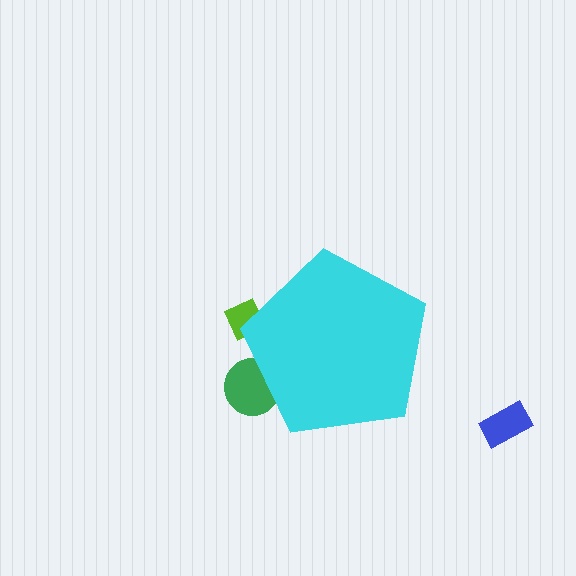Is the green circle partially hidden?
Yes, the green circle is partially hidden behind the cyan pentagon.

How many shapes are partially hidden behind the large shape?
2 shapes are partially hidden.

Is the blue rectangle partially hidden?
No, the blue rectangle is fully visible.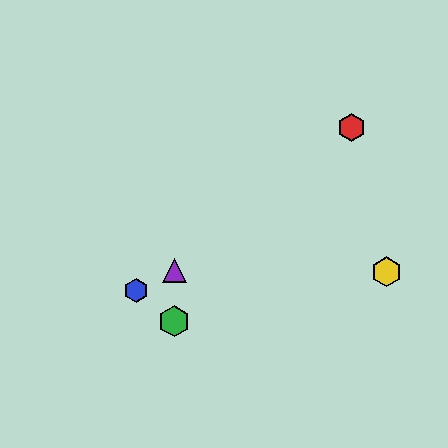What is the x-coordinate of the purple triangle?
The purple triangle is at x≈174.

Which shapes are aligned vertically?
The green hexagon, the purple triangle are aligned vertically.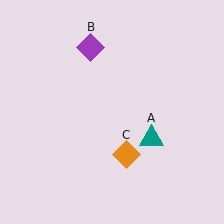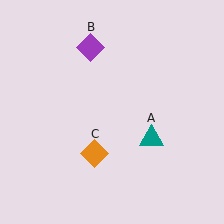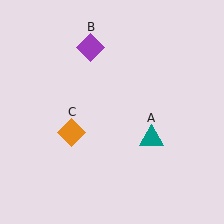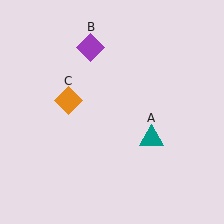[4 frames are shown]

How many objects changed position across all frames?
1 object changed position: orange diamond (object C).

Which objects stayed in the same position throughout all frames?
Teal triangle (object A) and purple diamond (object B) remained stationary.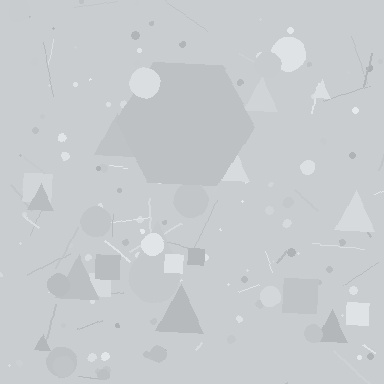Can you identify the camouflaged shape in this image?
The camouflaged shape is a hexagon.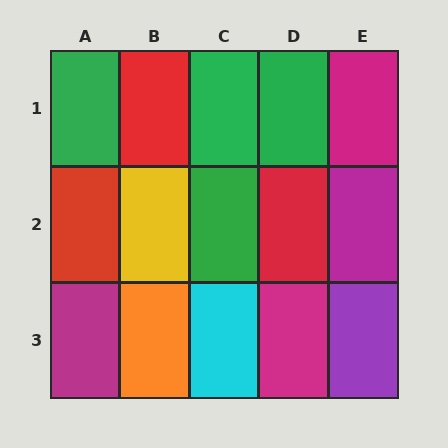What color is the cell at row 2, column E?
Magenta.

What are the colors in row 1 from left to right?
Green, red, green, green, magenta.